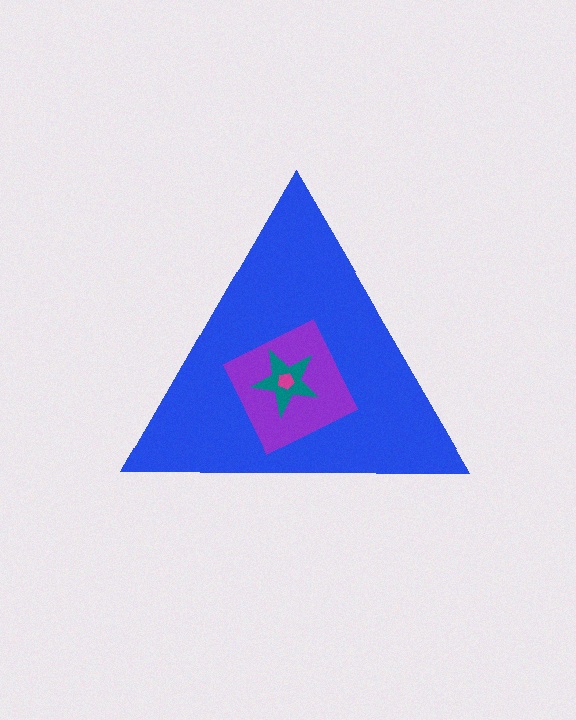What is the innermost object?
The magenta pentagon.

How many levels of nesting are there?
4.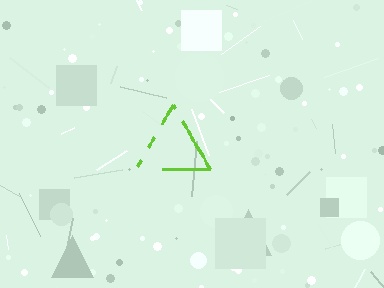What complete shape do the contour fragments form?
The contour fragments form a triangle.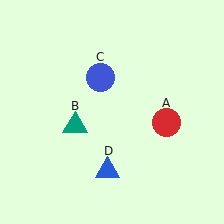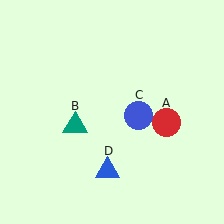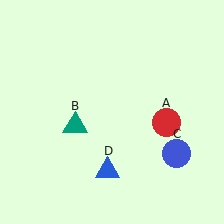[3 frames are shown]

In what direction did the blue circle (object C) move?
The blue circle (object C) moved down and to the right.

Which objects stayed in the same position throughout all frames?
Red circle (object A) and teal triangle (object B) and blue triangle (object D) remained stationary.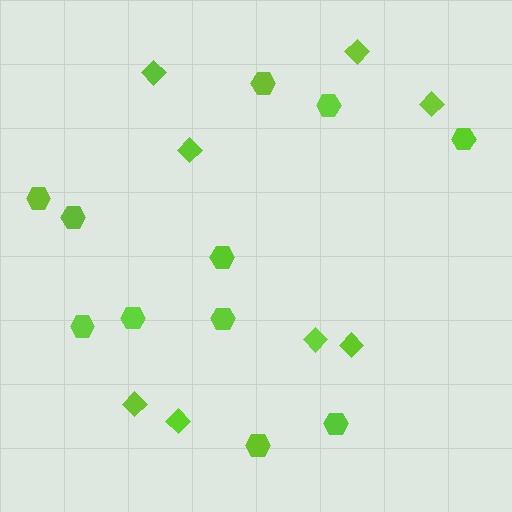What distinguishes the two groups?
There are 2 groups: one group of diamonds (8) and one group of hexagons (11).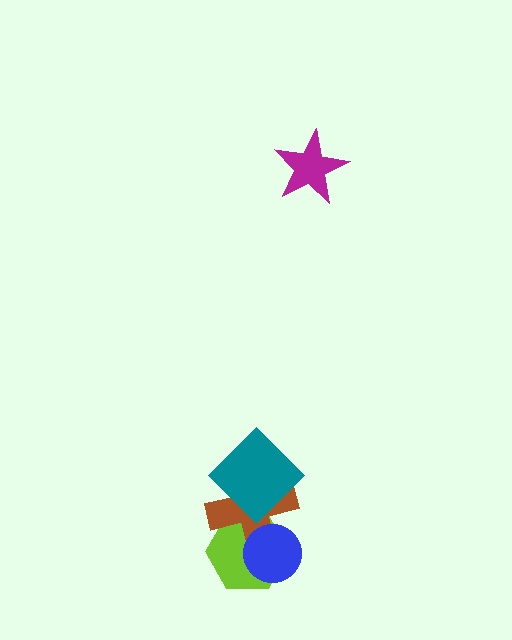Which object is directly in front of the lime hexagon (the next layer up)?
The brown cross is directly in front of the lime hexagon.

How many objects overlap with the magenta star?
0 objects overlap with the magenta star.